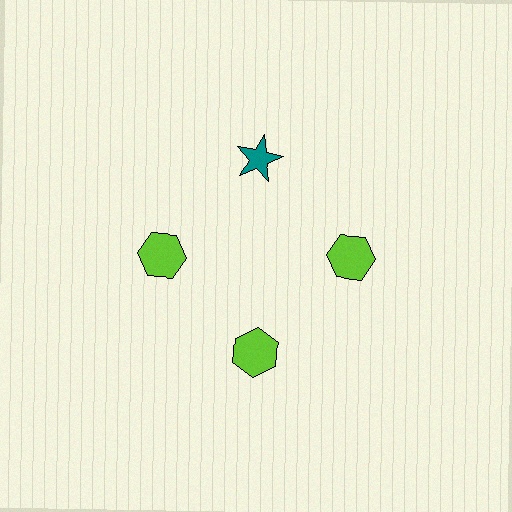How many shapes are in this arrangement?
There are 4 shapes arranged in a ring pattern.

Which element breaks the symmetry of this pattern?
The teal star at roughly the 12 o'clock position breaks the symmetry. All other shapes are lime hexagons.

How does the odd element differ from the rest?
It differs in both color (teal instead of lime) and shape (star instead of hexagon).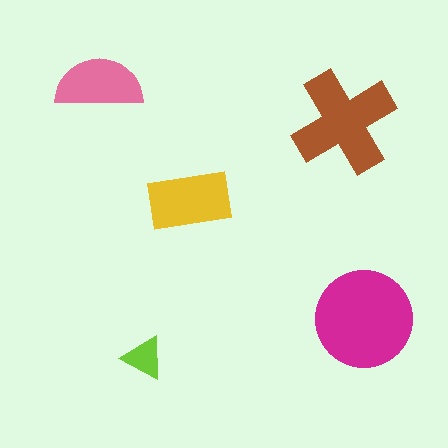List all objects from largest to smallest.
The magenta circle, the brown cross, the yellow rectangle, the pink semicircle, the lime triangle.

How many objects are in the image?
There are 5 objects in the image.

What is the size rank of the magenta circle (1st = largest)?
1st.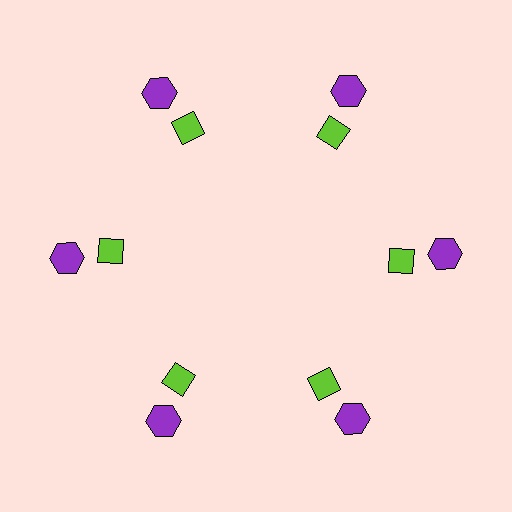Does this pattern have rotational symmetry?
Yes, this pattern has 6-fold rotational symmetry. It looks the same after rotating 60 degrees around the center.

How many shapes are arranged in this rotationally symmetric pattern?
There are 12 shapes, arranged in 6 groups of 2.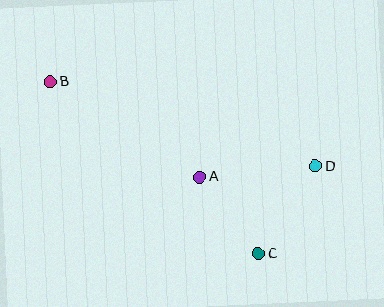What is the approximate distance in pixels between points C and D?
The distance between C and D is approximately 104 pixels.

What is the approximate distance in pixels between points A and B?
The distance between A and B is approximately 177 pixels.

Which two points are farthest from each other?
Points B and D are farthest from each other.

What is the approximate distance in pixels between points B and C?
The distance between B and C is approximately 270 pixels.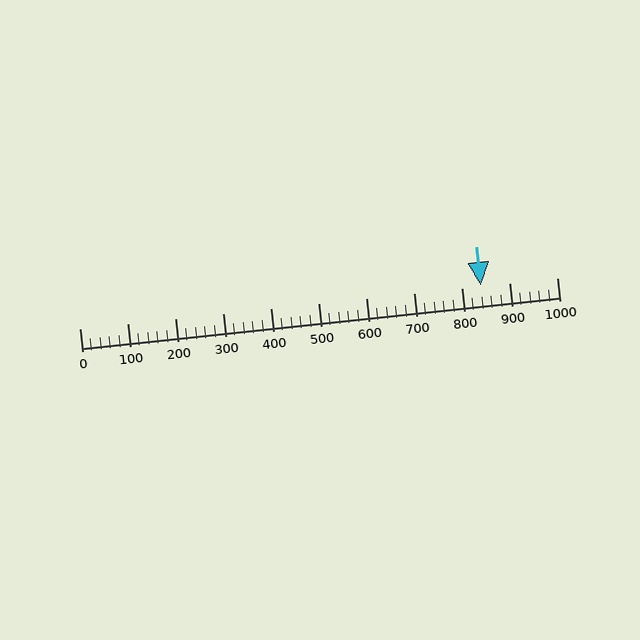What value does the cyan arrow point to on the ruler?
The cyan arrow points to approximately 840.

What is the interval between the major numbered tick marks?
The major tick marks are spaced 100 units apart.